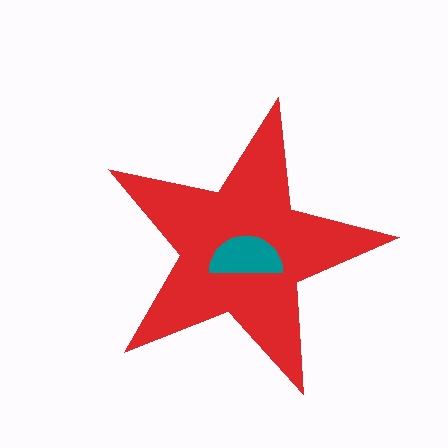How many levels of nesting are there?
2.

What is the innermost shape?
The teal semicircle.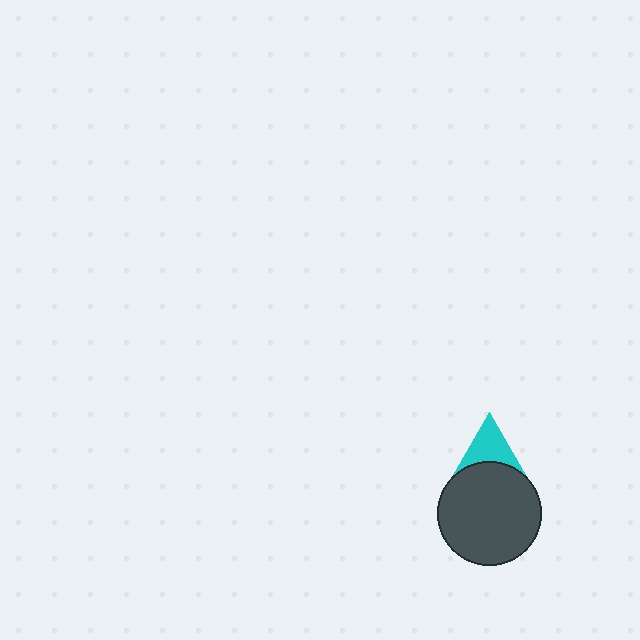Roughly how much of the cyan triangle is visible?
A small part of it is visible (roughly 39%).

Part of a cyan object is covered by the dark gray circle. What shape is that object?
It is a triangle.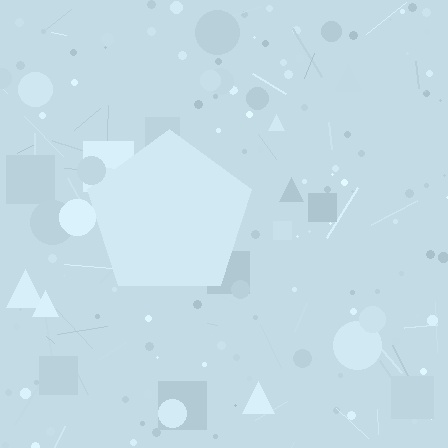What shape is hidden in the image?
A pentagon is hidden in the image.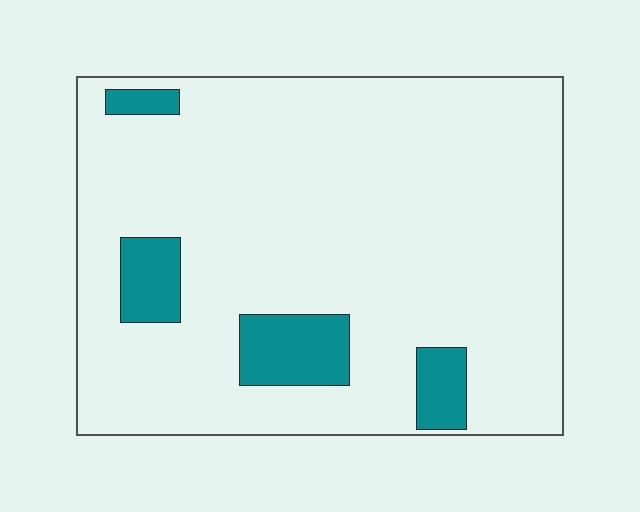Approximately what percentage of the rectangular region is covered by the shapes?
Approximately 10%.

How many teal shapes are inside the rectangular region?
4.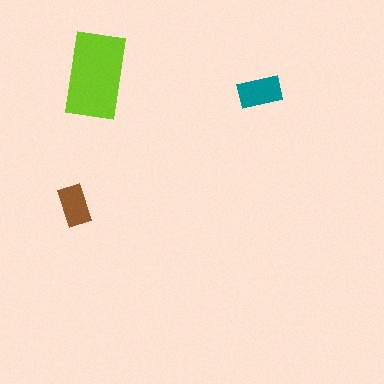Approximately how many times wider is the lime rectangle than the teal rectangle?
About 2 times wider.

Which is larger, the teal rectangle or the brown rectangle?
The teal one.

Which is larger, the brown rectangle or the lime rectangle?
The lime one.